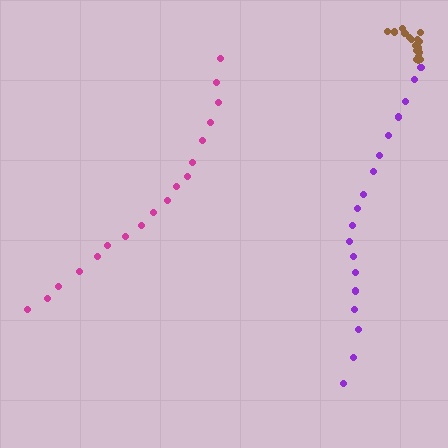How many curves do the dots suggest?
There are 3 distinct paths.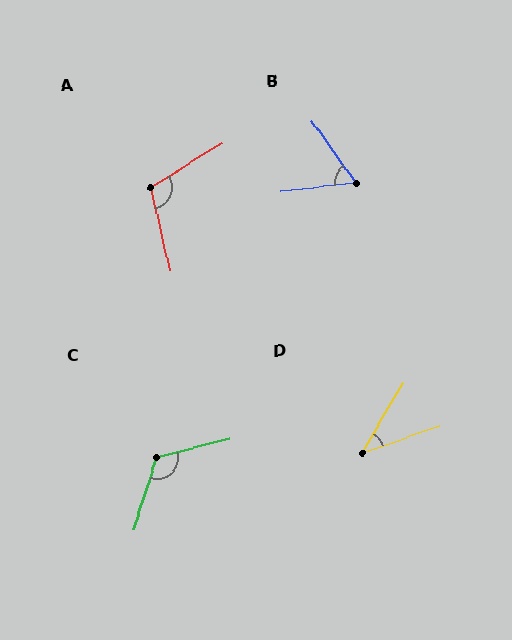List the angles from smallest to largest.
D (40°), B (62°), A (109°), C (122°).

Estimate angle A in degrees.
Approximately 109 degrees.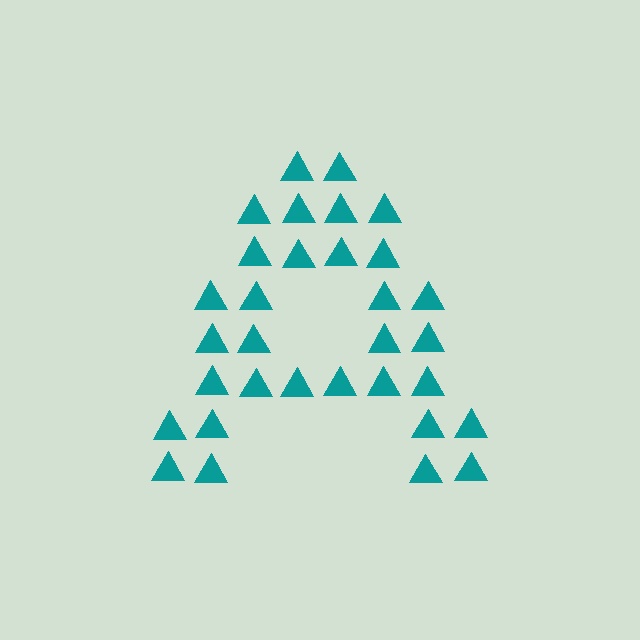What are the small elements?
The small elements are triangles.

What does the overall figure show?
The overall figure shows the letter A.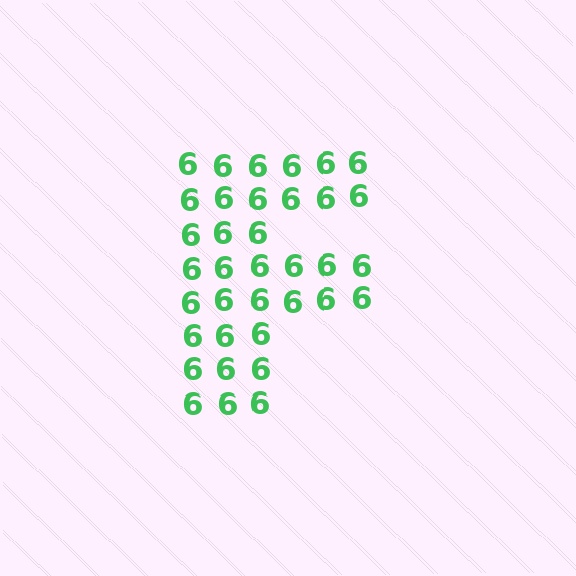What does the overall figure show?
The overall figure shows the letter F.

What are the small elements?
The small elements are digit 6's.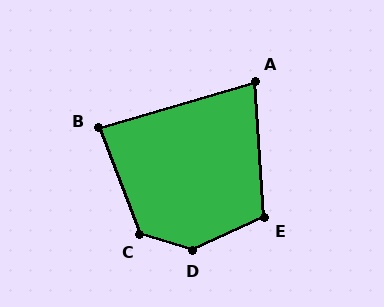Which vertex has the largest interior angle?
D, at approximately 139 degrees.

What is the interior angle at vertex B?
Approximately 86 degrees (approximately right).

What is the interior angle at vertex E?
Approximately 111 degrees (obtuse).